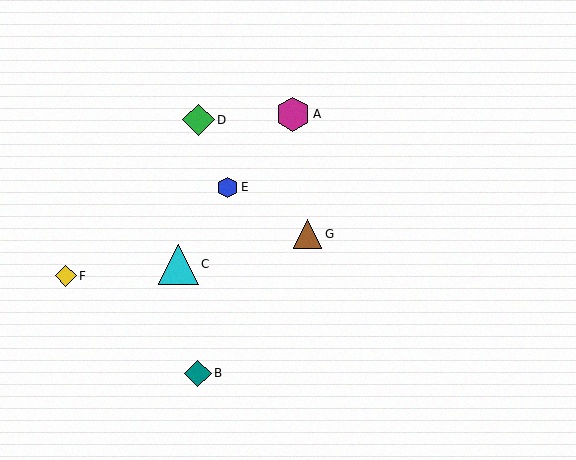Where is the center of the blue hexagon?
The center of the blue hexagon is at (227, 188).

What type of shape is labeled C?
Shape C is a cyan triangle.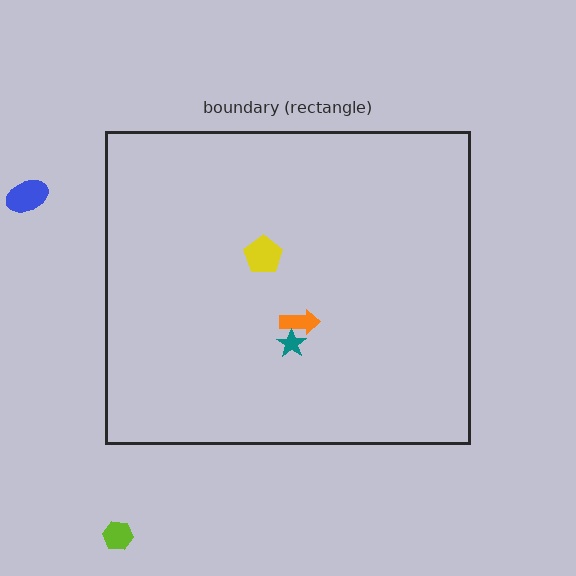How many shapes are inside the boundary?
3 inside, 2 outside.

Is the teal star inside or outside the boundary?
Inside.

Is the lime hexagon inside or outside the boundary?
Outside.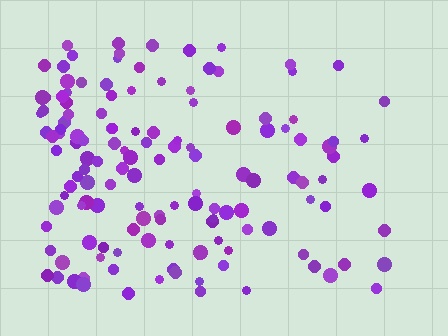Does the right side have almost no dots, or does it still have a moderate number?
Still a moderate number, just noticeably fewer than the left.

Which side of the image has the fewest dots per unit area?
The right.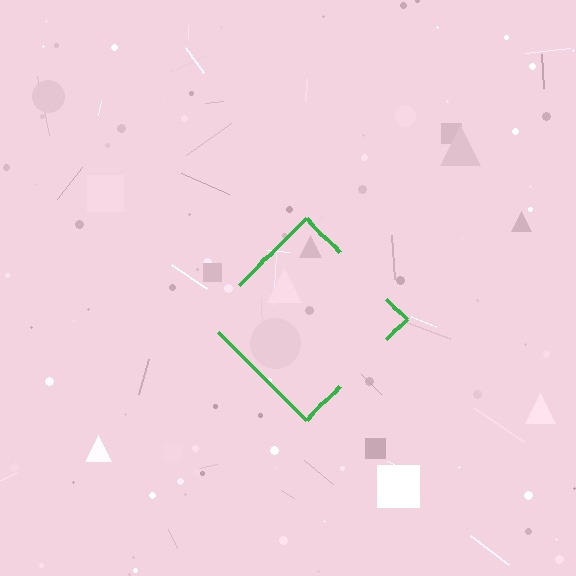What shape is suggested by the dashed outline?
The dashed outline suggests a diamond.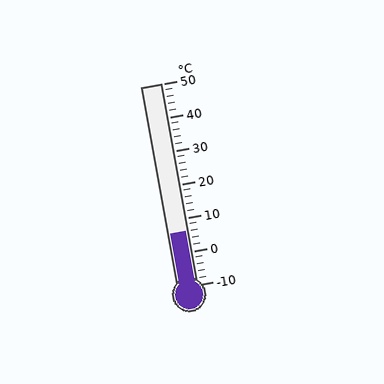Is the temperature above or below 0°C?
The temperature is above 0°C.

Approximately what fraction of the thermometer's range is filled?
The thermometer is filled to approximately 25% of its range.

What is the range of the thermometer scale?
The thermometer scale ranges from -10°C to 50°C.